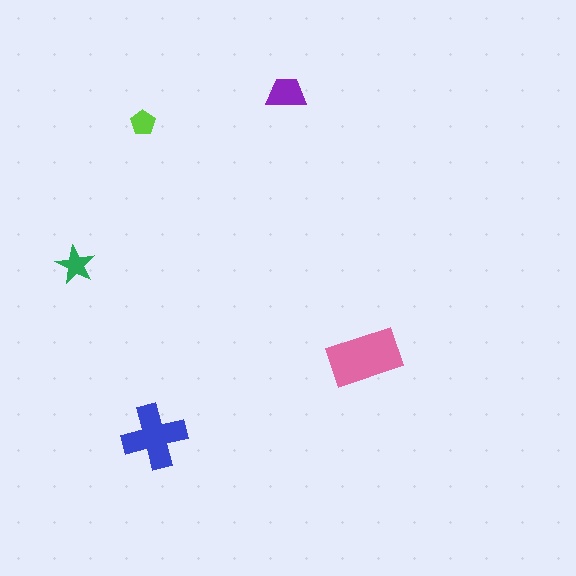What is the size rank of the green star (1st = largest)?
4th.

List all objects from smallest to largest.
The lime pentagon, the green star, the purple trapezoid, the blue cross, the pink rectangle.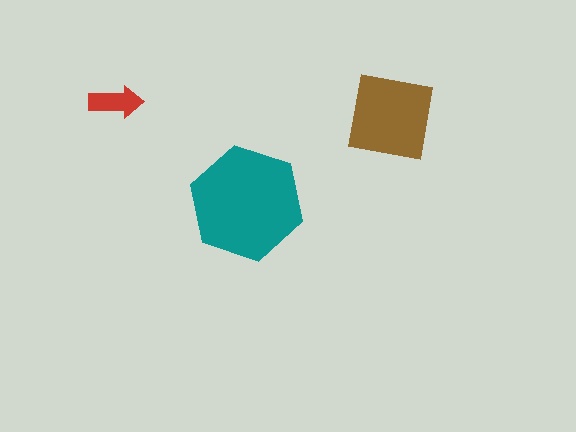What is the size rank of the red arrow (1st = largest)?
3rd.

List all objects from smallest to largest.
The red arrow, the brown square, the teal hexagon.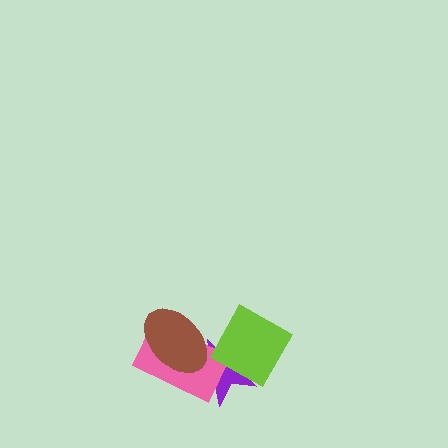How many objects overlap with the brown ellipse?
2 objects overlap with the brown ellipse.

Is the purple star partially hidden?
Yes, it is partially covered by another shape.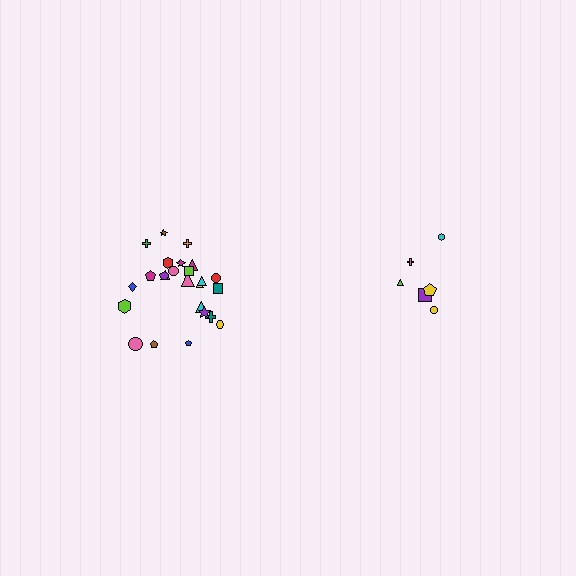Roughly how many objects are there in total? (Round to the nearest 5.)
Roughly 30 objects in total.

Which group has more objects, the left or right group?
The left group.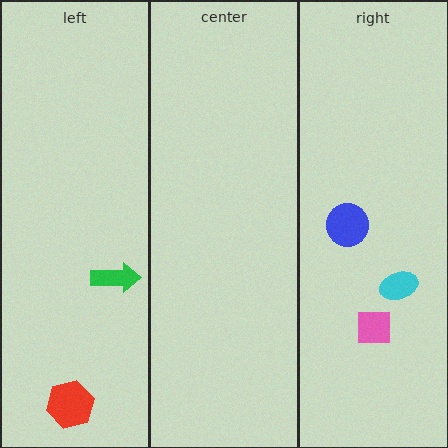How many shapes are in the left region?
2.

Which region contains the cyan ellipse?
The right region.